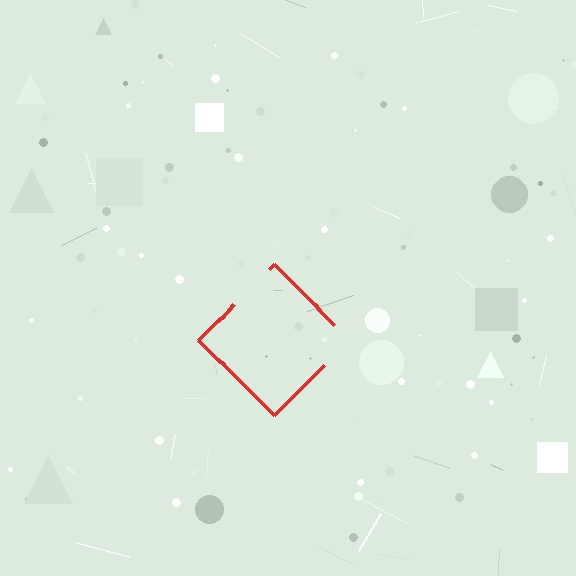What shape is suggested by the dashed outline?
The dashed outline suggests a diamond.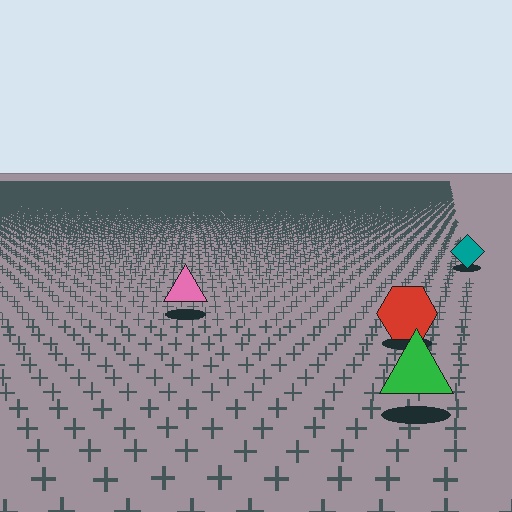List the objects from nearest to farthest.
From nearest to farthest: the green triangle, the red hexagon, the pink triangle, the teal diamond.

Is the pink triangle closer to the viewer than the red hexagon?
No. The red hexagon is closer — you can tell from the texture gradient: the ground texture is coarser near it.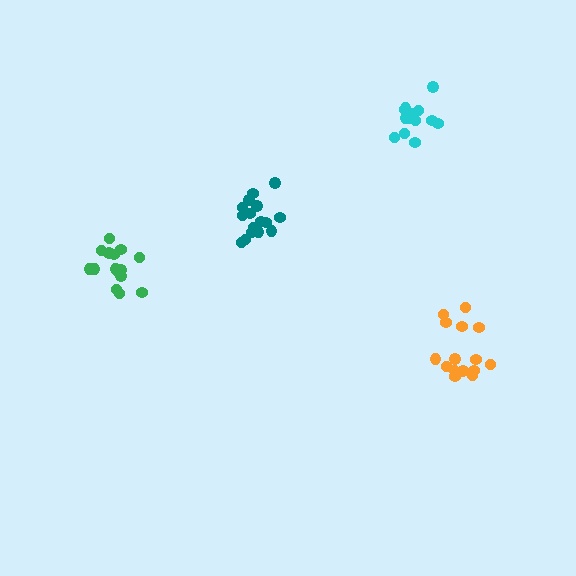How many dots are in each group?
Group 1: 15 dots, Group 2: 15 dots, Group 3: 15 dots, Group 4: 16 dots (61 total).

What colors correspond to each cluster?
The clusters are colored: orange, cyan, green, teal.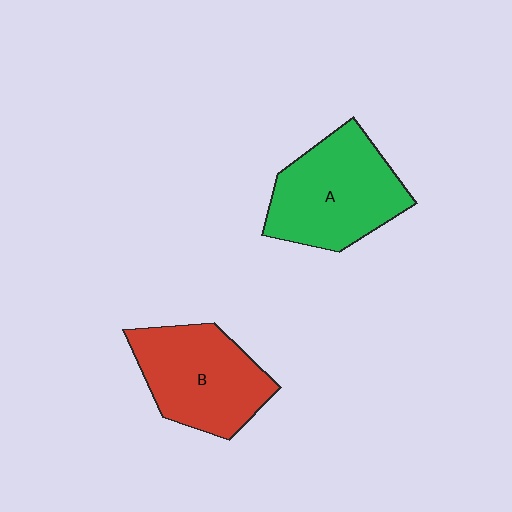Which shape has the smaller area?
Shape B (red).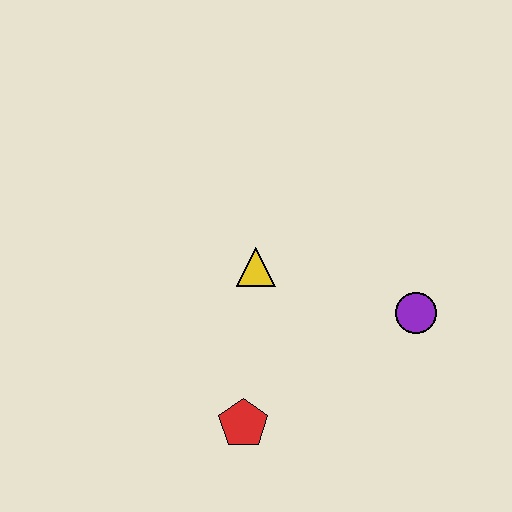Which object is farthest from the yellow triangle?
The purple circle is farthest from the yellow triangle.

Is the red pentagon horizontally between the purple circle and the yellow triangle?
No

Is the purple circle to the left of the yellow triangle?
No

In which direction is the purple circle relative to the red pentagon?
The purple circle is to the right of the red pentagon.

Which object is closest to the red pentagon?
The yellow triangle is closest to the red pentagon.